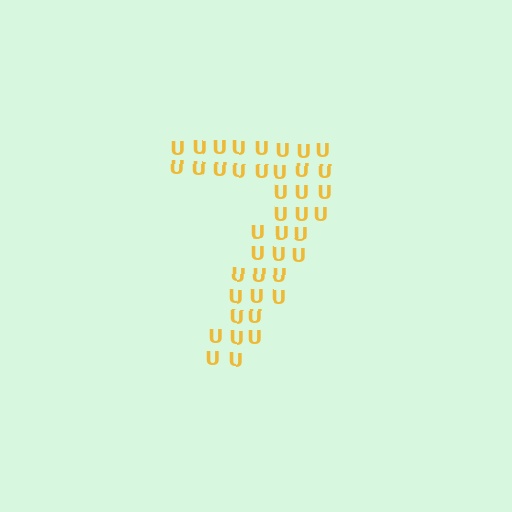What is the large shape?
The large shape is the digit 7.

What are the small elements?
The small elements are letter U's.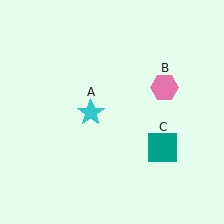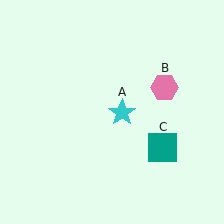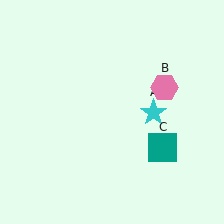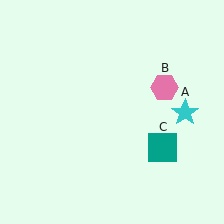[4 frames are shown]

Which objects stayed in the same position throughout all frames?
Pink hexagon (object B) and teal square (object C) remained stationary.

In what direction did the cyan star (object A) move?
The cyan star (object A) moved right.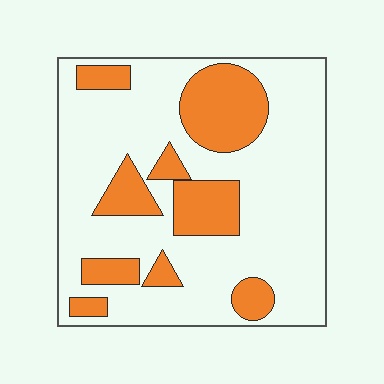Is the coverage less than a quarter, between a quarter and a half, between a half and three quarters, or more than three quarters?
Between a quarter and a half.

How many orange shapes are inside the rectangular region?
9.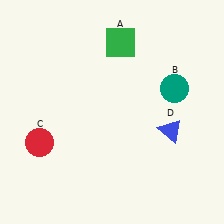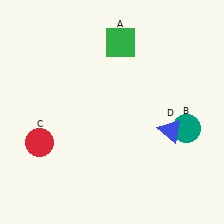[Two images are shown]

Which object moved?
The teal circle (B) moved down.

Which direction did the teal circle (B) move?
The teal circle (B) moved down.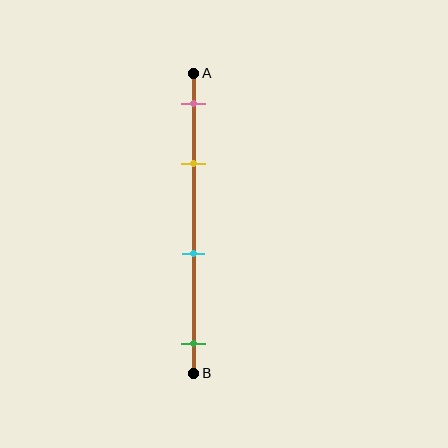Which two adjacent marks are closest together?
The pink and yellow marks are the closest adjacent pair.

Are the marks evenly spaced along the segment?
No, the marks are not evenly spaced.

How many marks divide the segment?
There are 4 marks dividing the segment.